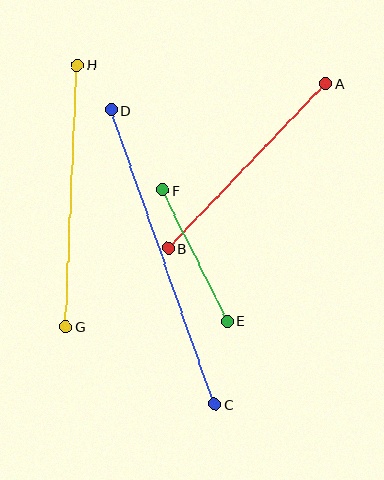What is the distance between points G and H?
The distance is approximately 262 pixels.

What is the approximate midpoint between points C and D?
The midpoint is at approximately (163, 257) pixels.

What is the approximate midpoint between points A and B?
The midpoint is at approximately (247, 166) pixels.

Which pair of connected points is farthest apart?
Points C and D are farthest apart.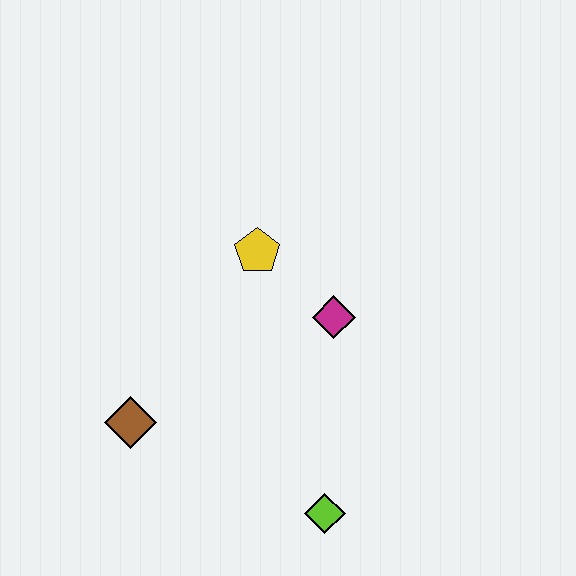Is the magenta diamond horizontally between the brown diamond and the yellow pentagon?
No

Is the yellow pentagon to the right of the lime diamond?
No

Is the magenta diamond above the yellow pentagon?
No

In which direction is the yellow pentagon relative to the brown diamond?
The yellow pentagon is above the brown diamond.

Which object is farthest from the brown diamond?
The magenta diamond is farthest from the brown diamond.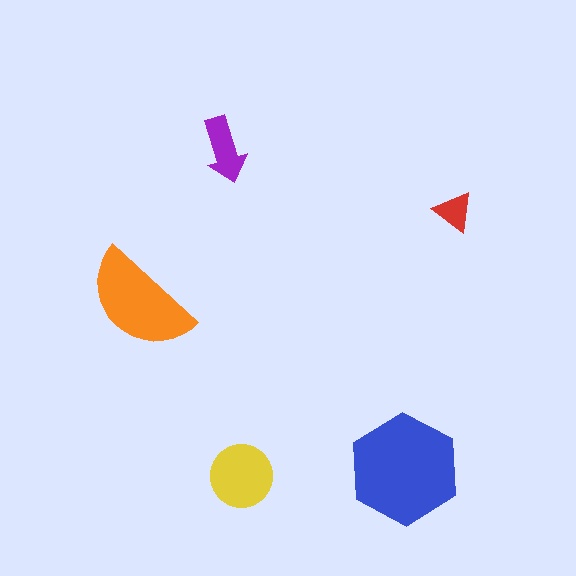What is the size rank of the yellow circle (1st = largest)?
3rd.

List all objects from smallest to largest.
The red triangle, the purple arrow, the yellow circle, the orange semicircle, the blue hexagon.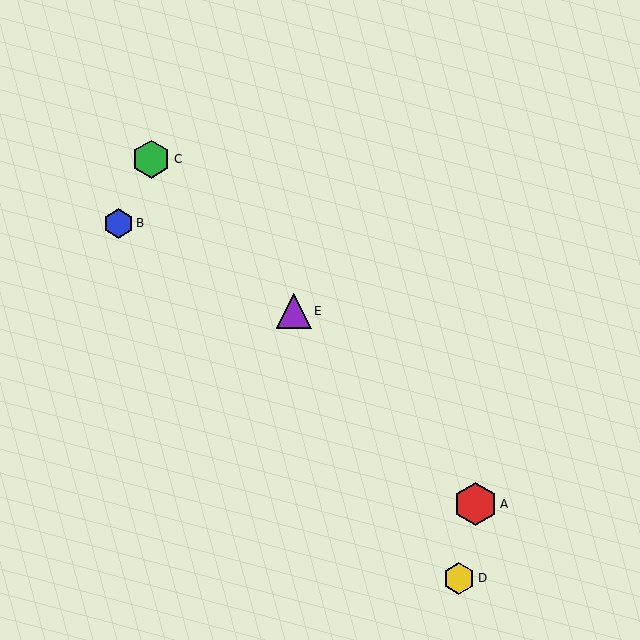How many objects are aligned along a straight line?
3 objects (A, C, E) are aligned along a straight line.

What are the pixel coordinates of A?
Object A is at (476, 504).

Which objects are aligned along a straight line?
Objects A, C, E are aligned along a straight line.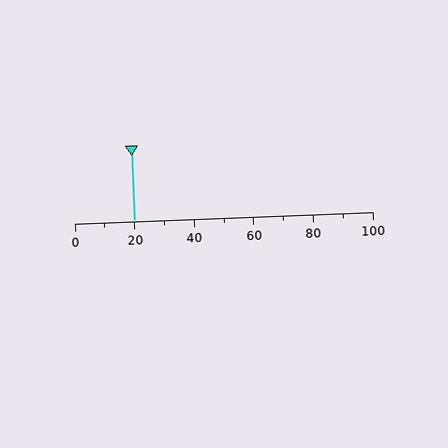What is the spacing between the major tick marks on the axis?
The major ticks are spaced 20 apart.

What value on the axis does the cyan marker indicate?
The marker indicates approximately 20.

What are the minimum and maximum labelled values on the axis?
The axis runs from 0 to 100.